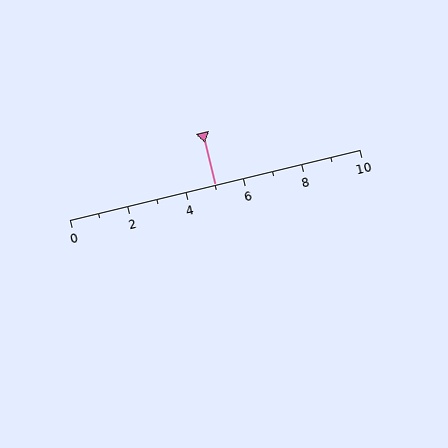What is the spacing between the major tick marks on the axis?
The major ticks are spaced 2 apart.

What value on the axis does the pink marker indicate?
The marker indicates approximately 5.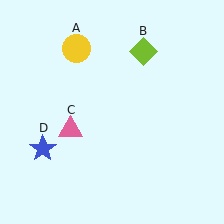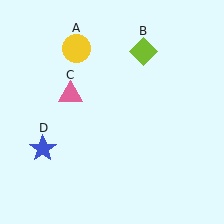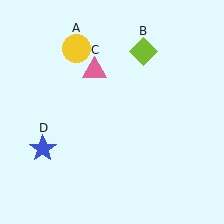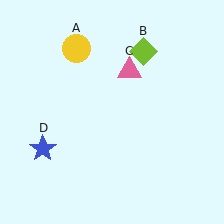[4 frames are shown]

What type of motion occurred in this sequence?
The pink triangle (object C) rotated clockwise around the center of the scene.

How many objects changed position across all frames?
1 object changed position: pink triangle (object C).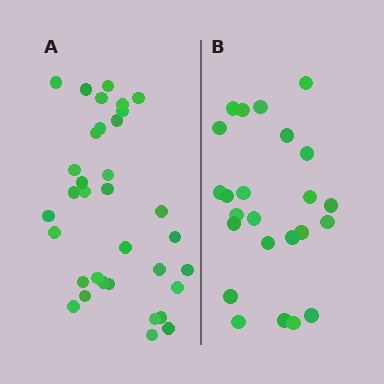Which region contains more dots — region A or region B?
Region A (the left region) has more dots.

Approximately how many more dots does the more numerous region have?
Region A has roughly 10 or so more dots than region B.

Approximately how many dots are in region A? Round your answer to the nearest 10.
About 30 dots. (The exact count is 34, which rounds to 30.)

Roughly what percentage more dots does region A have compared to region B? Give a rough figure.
About 40% more.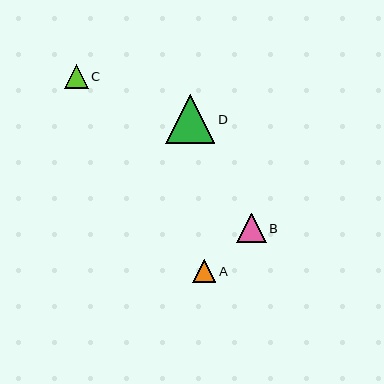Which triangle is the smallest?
Triangle A is the smallest with a size of approximately 23 pixels.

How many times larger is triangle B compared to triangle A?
Triangle B is approximately 1.3 times the size of triangle A.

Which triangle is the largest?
Triangle D is the largest with a size of approximately 49 pixels.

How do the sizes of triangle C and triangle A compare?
Triangle C and triangle A are approximately the same size.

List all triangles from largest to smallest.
From largest to smallest: D, B, C, A.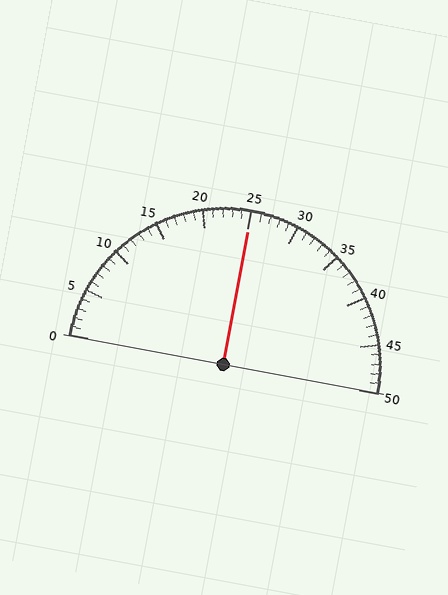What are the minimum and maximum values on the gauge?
The gauge ranges from 0 to 50.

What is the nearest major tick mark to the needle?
The nearest major tick mark is 25.